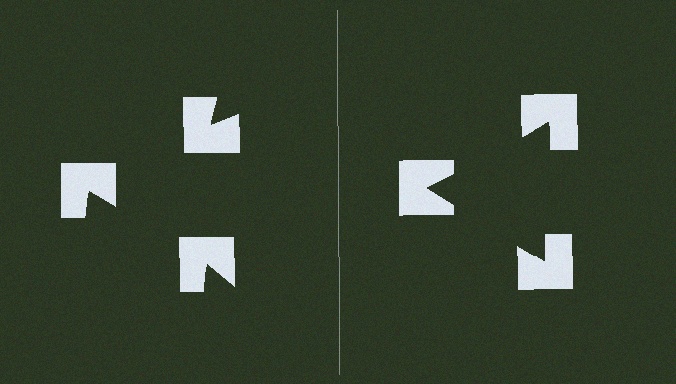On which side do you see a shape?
An illusory triangle appears on the right side. On the left side the wedge cuts are rotated, so no coherent shape forms.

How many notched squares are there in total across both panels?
6 — 3 on each side.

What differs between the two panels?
The notched squares are positioned identically on both sides; only the wedge orientations differ. On the right they align to a triangle; on the left they are misaligned.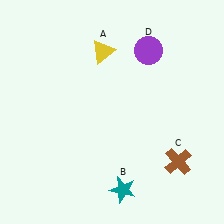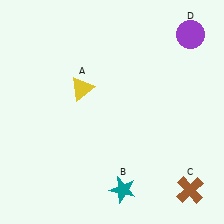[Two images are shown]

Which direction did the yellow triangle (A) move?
The yellow triangle (A) moved down.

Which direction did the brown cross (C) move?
The brown cross (C) moved down.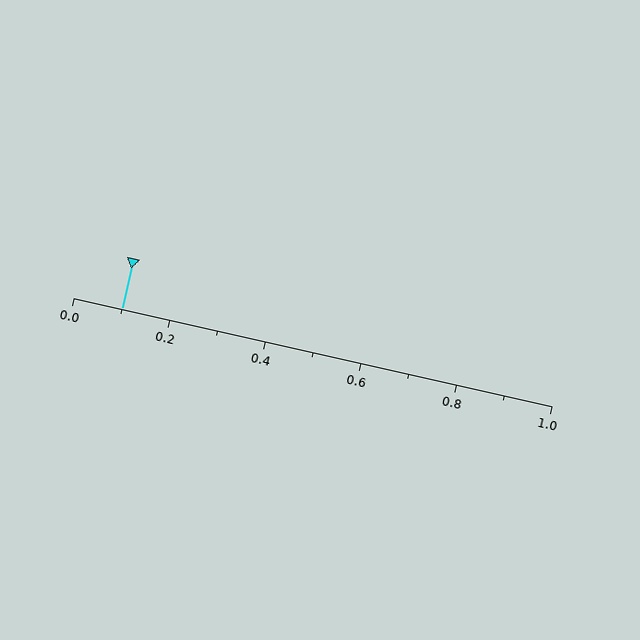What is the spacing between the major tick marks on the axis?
The major ticks are spaced 0.2 apart.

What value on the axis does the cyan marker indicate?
The marker indicates approximately 0.1.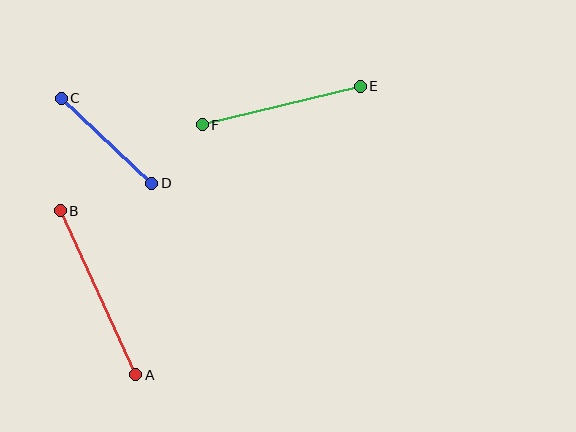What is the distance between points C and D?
The distance is approximately 124 pixels.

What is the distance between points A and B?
The distance is approximately 180 pixels.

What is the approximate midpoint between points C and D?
The midpoint is at approximately (107, 141) pixels.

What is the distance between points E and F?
The distance is approximately 162 pixels.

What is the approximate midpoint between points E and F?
The midpoint is at approximately (281, 106) pixels.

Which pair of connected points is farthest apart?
Points A and B are farthest apart.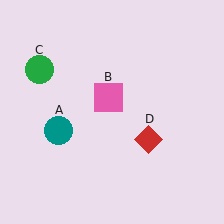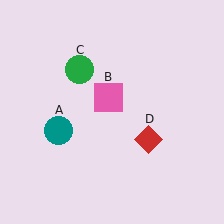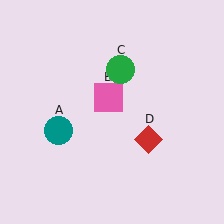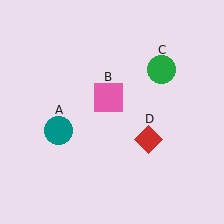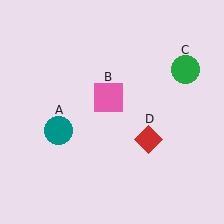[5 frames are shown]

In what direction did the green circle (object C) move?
The green circle (object C) moved right.